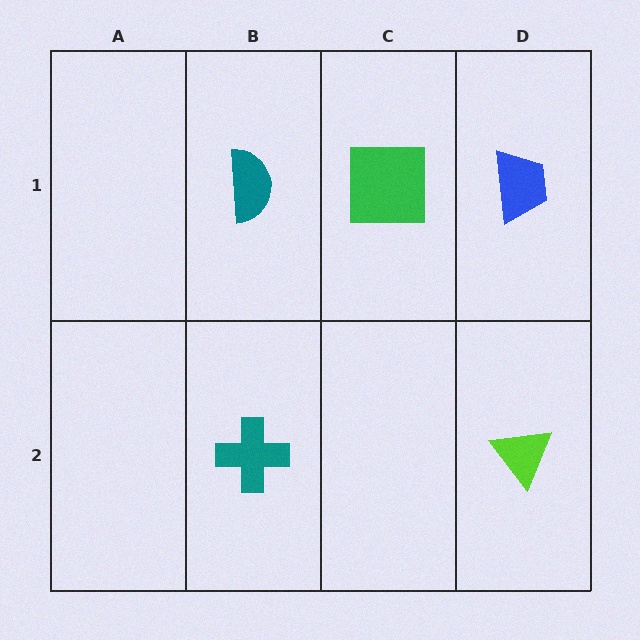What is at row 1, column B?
A teal semicircle.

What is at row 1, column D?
A blue trapezoid.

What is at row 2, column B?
A teal cross.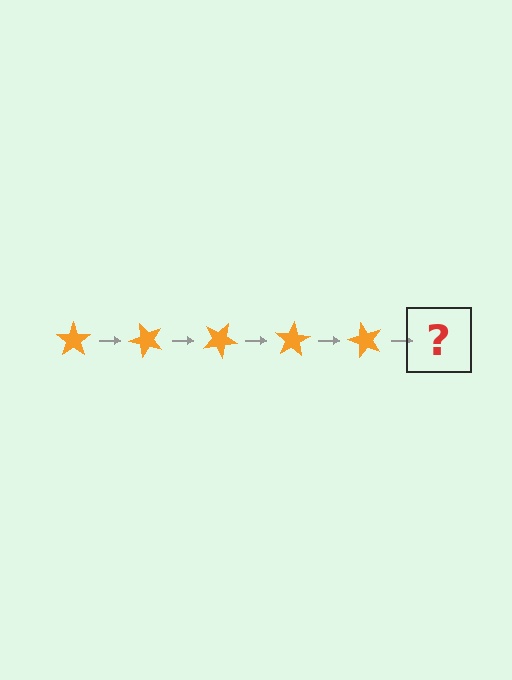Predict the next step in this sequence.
The next step is an orange star rotated 250 degrees.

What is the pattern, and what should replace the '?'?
The pattern is that the star rotates 50 degrees each step. The '?' should be an orange star rotated 250 degrees.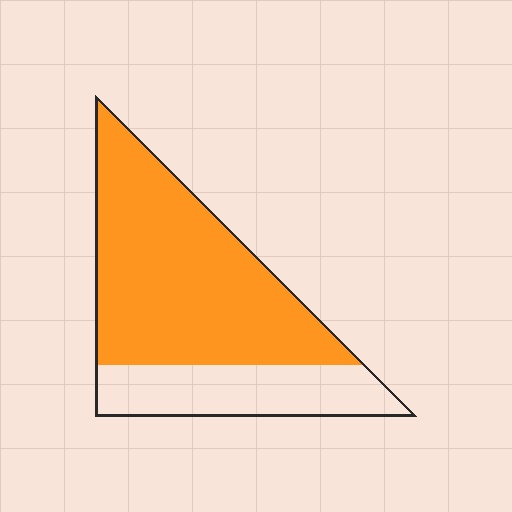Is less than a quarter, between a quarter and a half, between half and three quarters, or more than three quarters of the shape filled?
Between half and three quarters.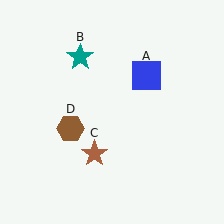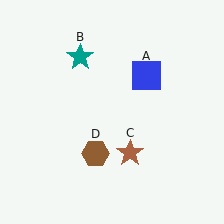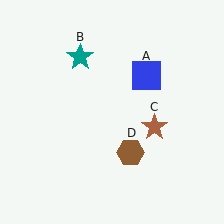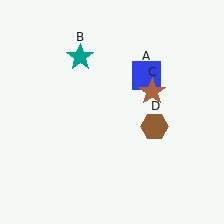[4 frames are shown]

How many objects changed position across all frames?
2 objects changed position: brown star (object C), brown hexagon (object D).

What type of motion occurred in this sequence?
The brown star (object C), brown hexagon (object D) rotated counterclockwise around the center of the scene.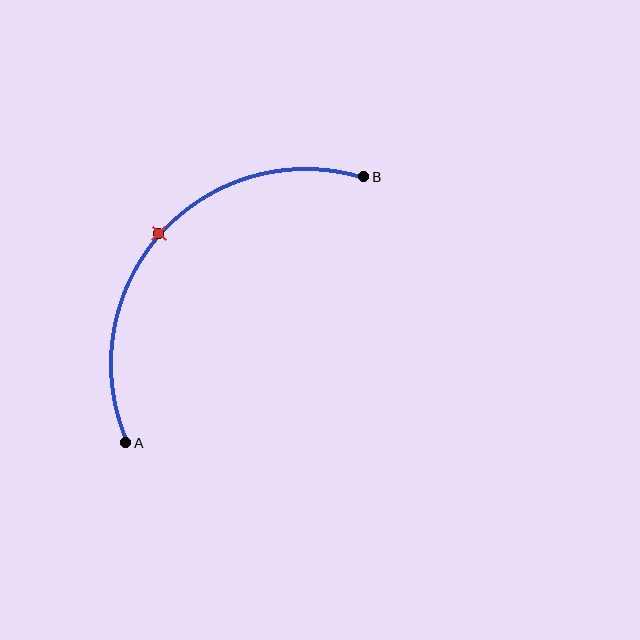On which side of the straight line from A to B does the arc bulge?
The arc bulges above and to the left of the straight line connecting A and B.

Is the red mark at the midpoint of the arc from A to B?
Yes. The red mark lies on the arc at equal arc-length from both A and B — it is the arc midpoint.